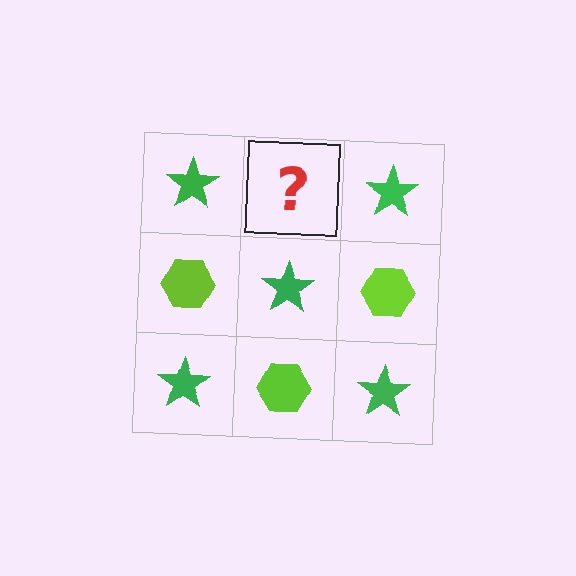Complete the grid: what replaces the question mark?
The question mark should be replaced with a lime hexagon.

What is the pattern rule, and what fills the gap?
The rule is that it alternates green star and lime hexagon in a checkerboard pattern. The gap should be filled with a lime hexagon.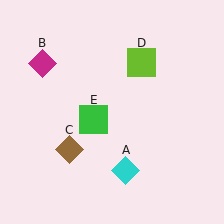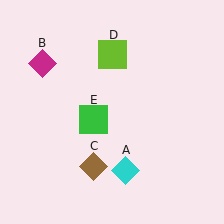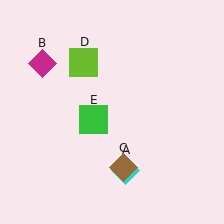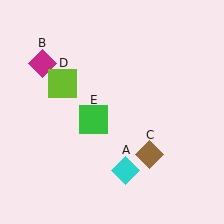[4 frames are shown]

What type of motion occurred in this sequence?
The brown diamond (object C), lime square (object D) rotated counterclockwise around the center of the scene.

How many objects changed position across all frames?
2 objects changed position: brown diamond (object C), lime square (object D).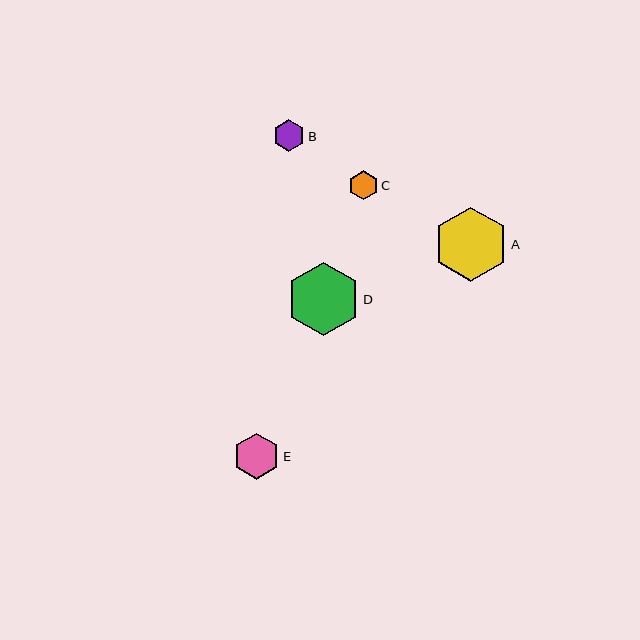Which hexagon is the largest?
Hexagon A is the largest with a size of approximately 74 pixels.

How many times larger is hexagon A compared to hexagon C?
Hexagon A is approximately 2.5 times the size of hexagon C.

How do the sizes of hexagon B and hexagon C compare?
Hexagon B and hexagon C are approximately the same size.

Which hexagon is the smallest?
Hexagon C is the smallest with a size of approximately 29 pixels.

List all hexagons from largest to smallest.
From largest to smallest: A, D, E, B, C.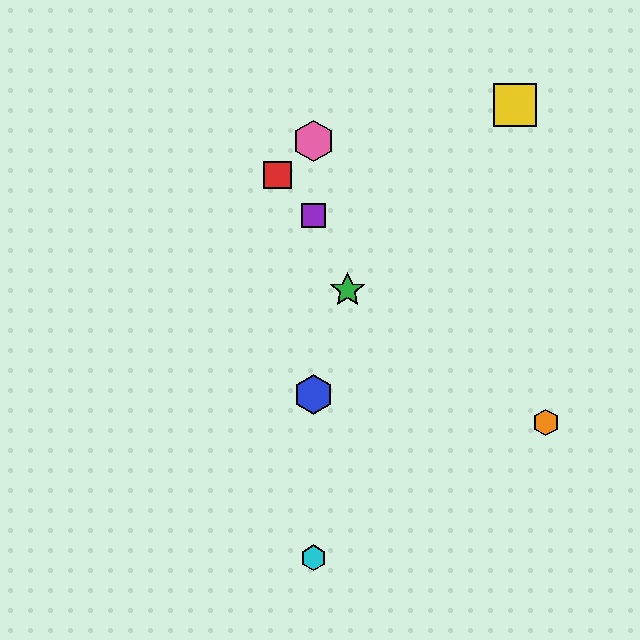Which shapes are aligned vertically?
The blue hexagon, the purple square, the cyan hexagon, the pink hexagon are aligned vertically.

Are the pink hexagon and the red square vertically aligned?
No, the pink hexagon is at x≈314 and the red square is at x≈278.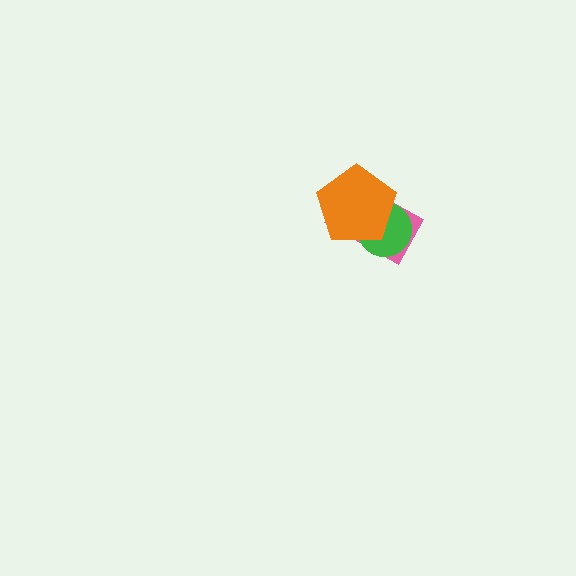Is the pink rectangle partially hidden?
Yes, it is partially covered by another shape.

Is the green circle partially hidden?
Yes, it is partially covered by another shape.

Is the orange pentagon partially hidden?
No, no other shape covers it.